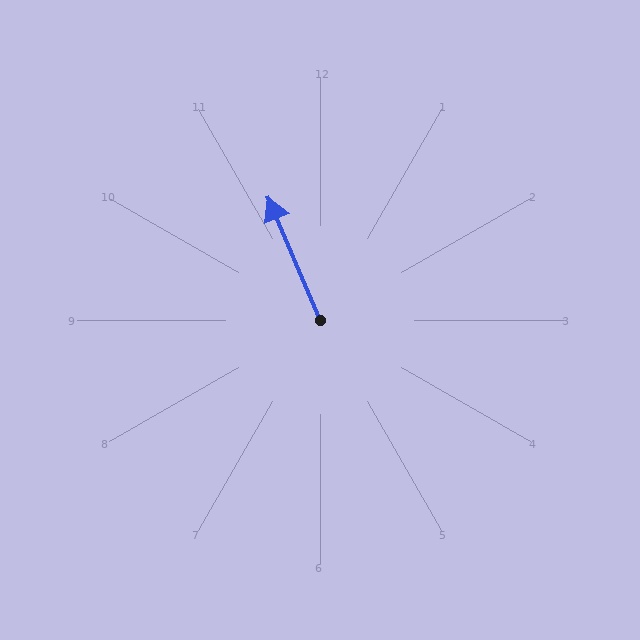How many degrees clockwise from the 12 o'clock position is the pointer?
Approximately 337 degrees.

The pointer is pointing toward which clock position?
Roughly 11 o'clock.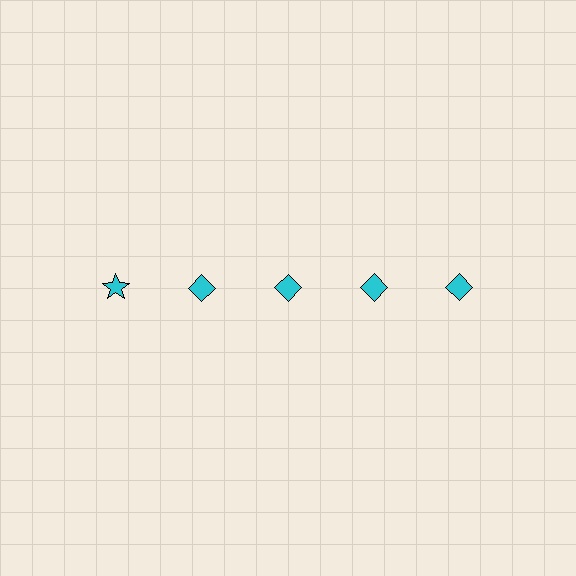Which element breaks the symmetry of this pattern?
The cyan star in the top row, leftmost column breaks the symmetry. All other shapes are cyan diamonds.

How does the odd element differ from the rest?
It has a different shape: star instead of diamond.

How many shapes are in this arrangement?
There are 5 shapes arranged in a grid pattern.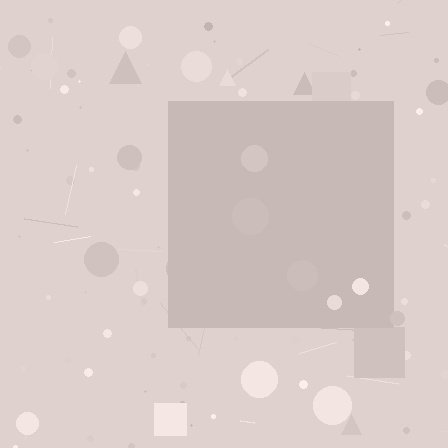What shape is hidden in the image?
A square is hidden in the image.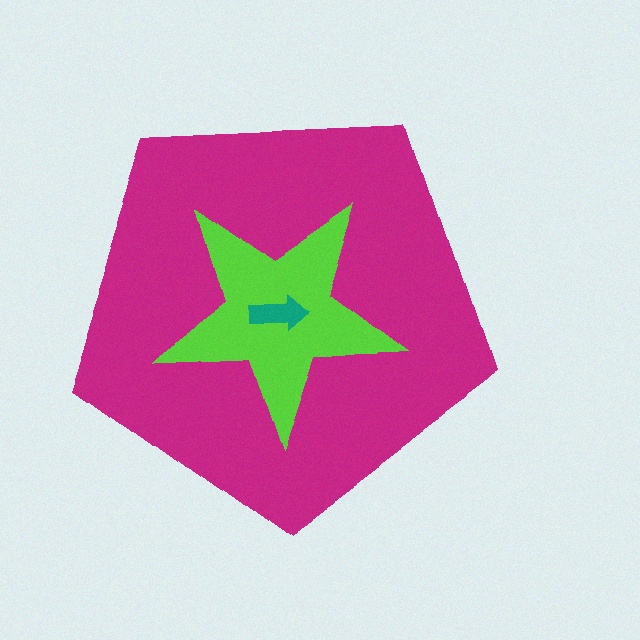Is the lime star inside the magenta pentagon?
Yes.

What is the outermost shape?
The magenta pentagon.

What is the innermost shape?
The teal arrow.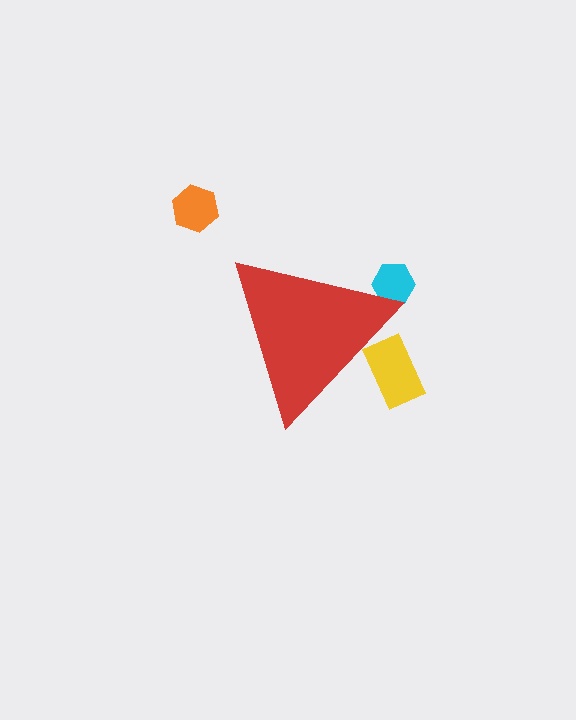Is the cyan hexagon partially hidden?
Yes, the cyan hexagon is partially hidden behind the red triangle.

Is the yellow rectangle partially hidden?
Yes, the yellow rectangle is partially hidden behind the red triangle.